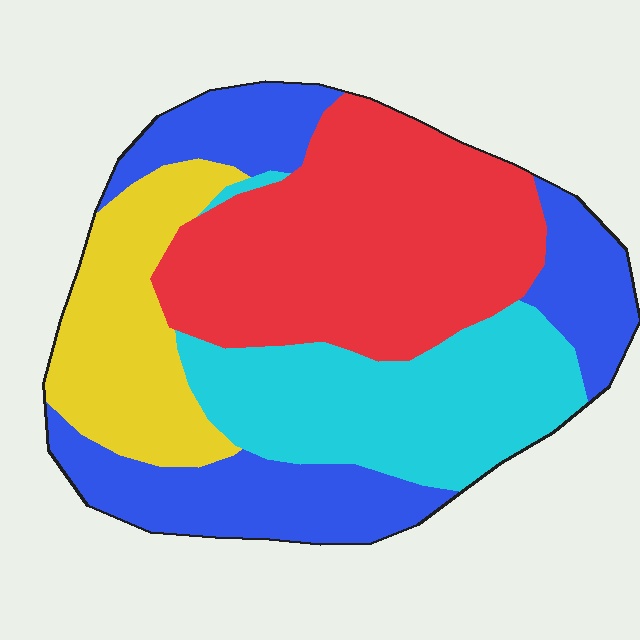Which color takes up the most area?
Red, at roughly 35%.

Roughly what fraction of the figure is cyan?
Cyan covers roughly 25% of the figure.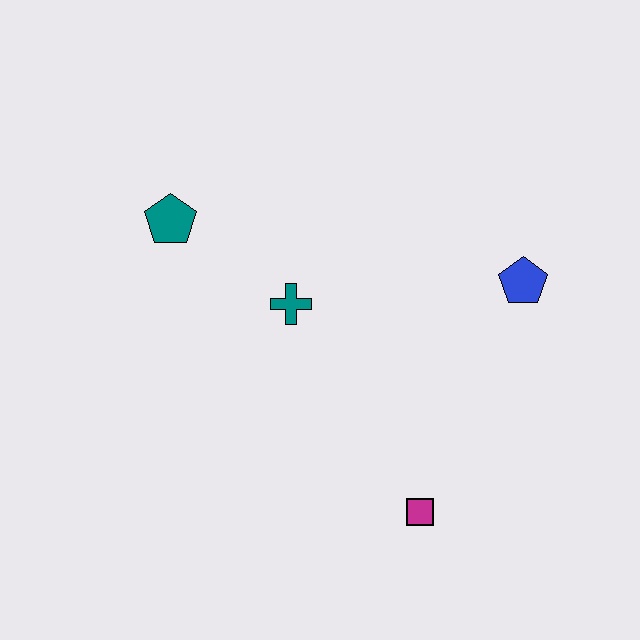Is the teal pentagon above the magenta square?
Yes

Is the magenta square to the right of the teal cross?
Yes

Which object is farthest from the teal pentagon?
The magenta square is farthest from the teal pentagon.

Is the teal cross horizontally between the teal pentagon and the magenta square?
Yes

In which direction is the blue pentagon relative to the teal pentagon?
The blue pentagon is to the right of the teal pentagon.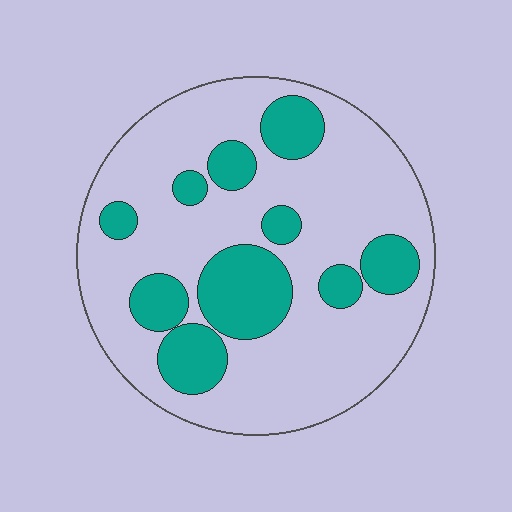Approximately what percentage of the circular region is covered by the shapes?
Approximately 25%.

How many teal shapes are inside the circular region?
10.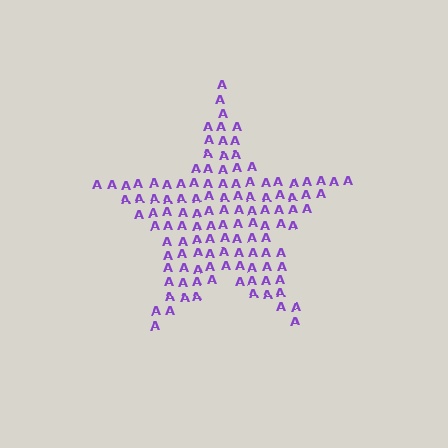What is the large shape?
The large shape is a star.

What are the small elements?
The small elements are letter A's.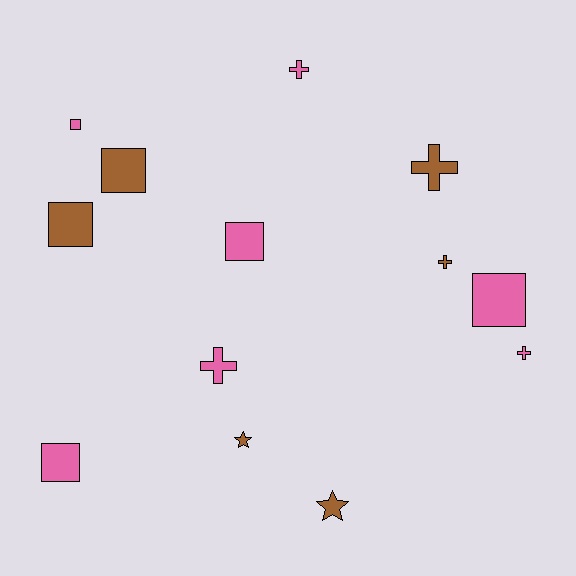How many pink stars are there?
There are no pink stars.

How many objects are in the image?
There are 13 objects.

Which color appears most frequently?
Pink, with 7 objects.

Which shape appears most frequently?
Square, with 6 objects.